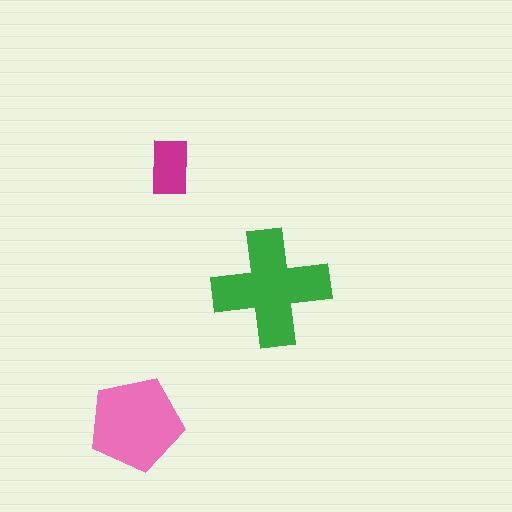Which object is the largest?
The green cross.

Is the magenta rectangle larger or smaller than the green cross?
Smaller.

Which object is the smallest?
The magenta rectangle.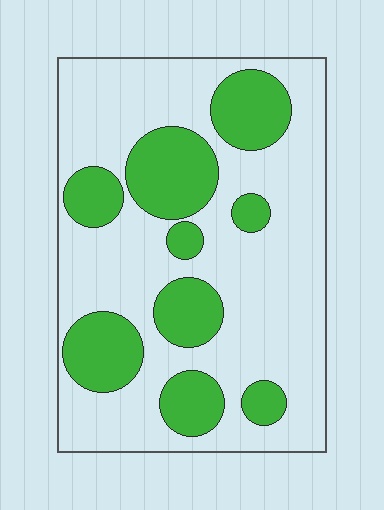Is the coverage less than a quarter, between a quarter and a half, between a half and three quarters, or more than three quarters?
Between a quarter and a half.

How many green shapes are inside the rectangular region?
9.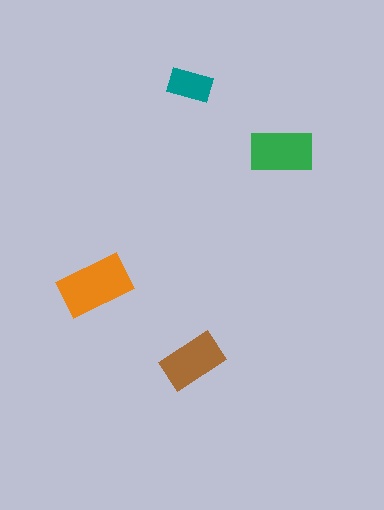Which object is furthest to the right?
The green rectangle is rightmost.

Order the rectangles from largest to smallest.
the orange one, the green one, the brown one, the teal one.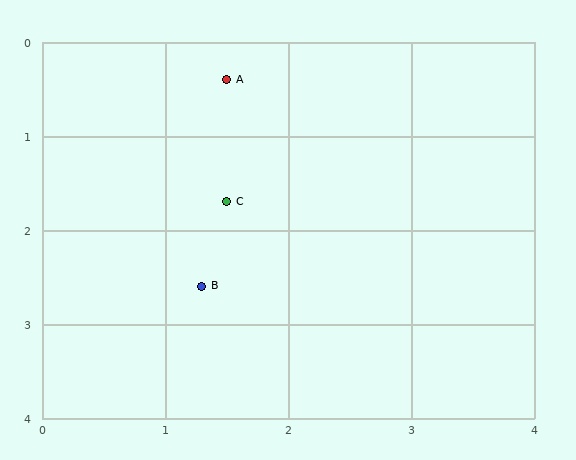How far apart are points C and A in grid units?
Points C and A are about 1.3 grid units apart.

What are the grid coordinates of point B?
Point B is at approximately (1.3, 2.6).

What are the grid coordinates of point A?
Point A is at approximately (1.5, 0.4).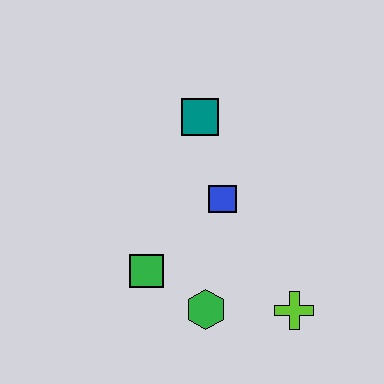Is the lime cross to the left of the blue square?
No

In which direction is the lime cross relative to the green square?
The lime cross is to the right of the green square.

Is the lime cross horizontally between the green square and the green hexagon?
No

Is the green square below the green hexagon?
No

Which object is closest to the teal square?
The blue square is closest to the teal square.